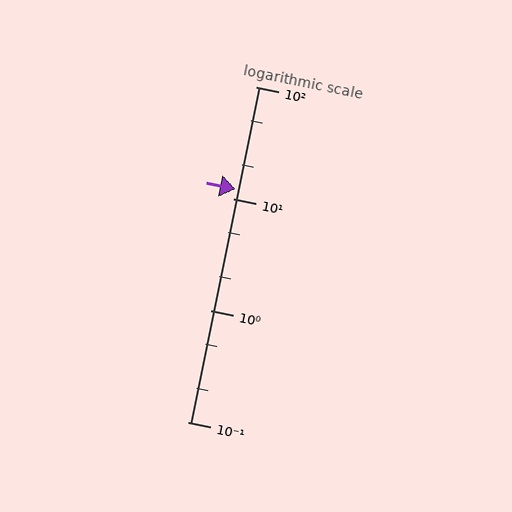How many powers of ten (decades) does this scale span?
The scale spans 3 decades, from 0.1 to 100.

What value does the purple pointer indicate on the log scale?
The pointer indicates approximately 12.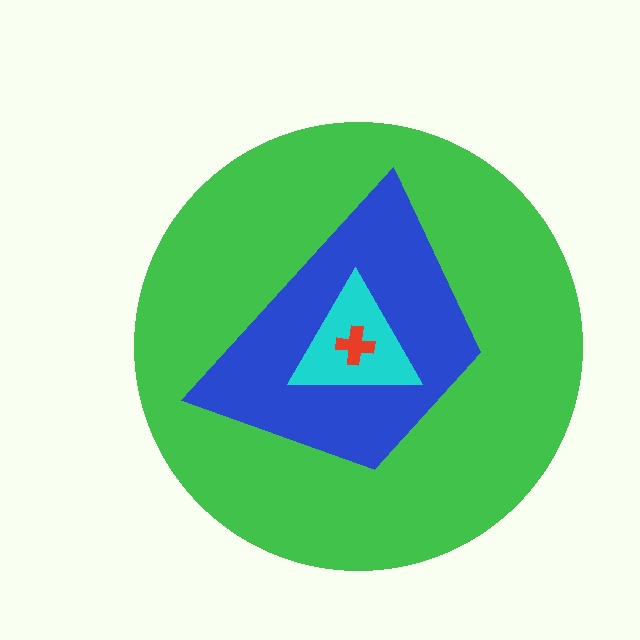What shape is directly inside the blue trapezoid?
The cyan triangle.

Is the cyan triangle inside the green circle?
Yes.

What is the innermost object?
The red cross.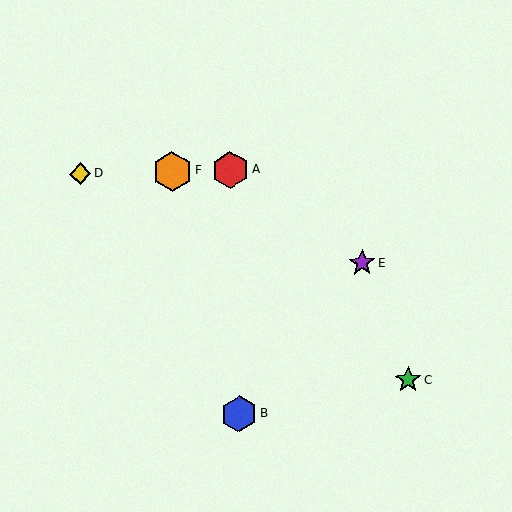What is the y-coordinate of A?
Object A is at y≈170.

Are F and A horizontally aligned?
Yes, both are at y≈171.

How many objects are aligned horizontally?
3 objects (A, D, F) are aligned horizontally.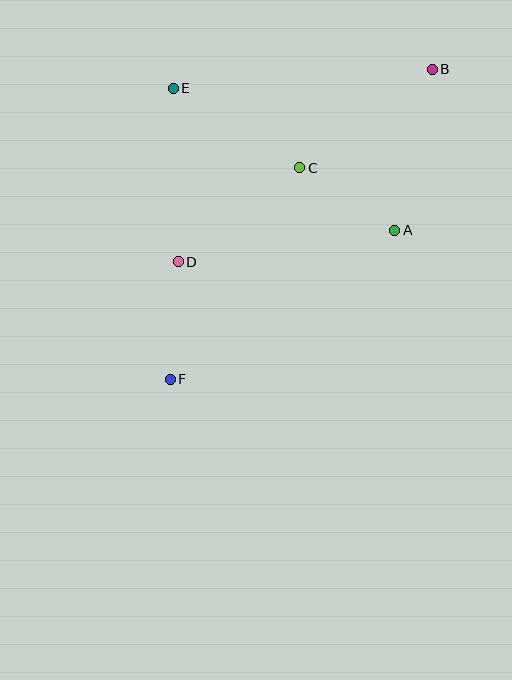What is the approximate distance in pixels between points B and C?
The distance between B and C is approximately 165 pixels.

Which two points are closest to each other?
Points A and C are closest to each other.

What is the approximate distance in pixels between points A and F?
The distance between A and F is approximately 269 pixels.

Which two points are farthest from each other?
Points B and F are farthest from each other.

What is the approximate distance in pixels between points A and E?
The distance between A and E is approximately 263 pixels.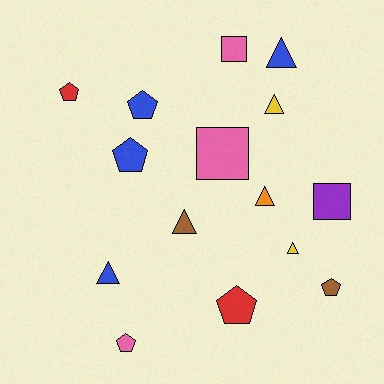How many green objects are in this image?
There are no green objects.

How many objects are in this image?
There are 15 objects.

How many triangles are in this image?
There are 6 triangles.